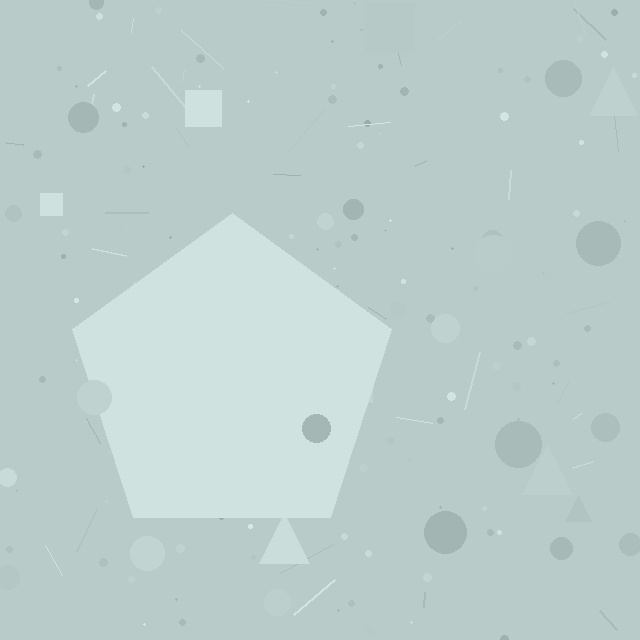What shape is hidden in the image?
A pentagon is hidden in the image.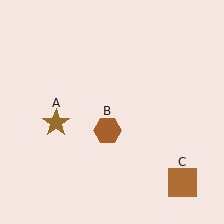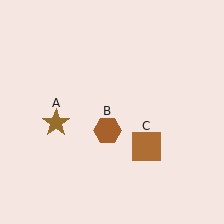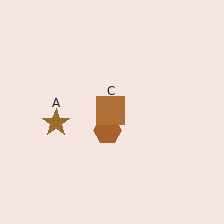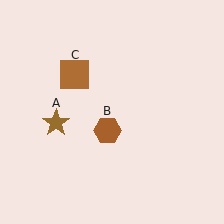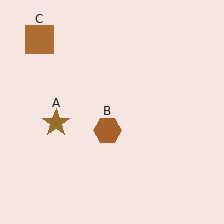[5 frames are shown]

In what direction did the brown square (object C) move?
The brown square (object C) moved up and to the left.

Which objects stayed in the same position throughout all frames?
Brown star (object A) and brown hexagon (object B) remained stationary.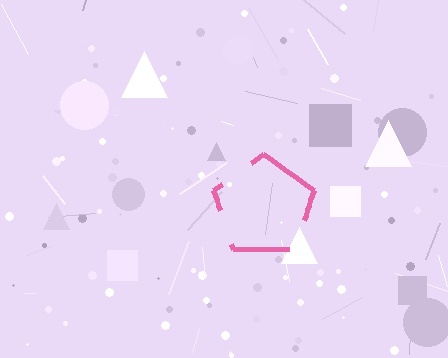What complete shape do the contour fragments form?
The contour fragments form a pentagon.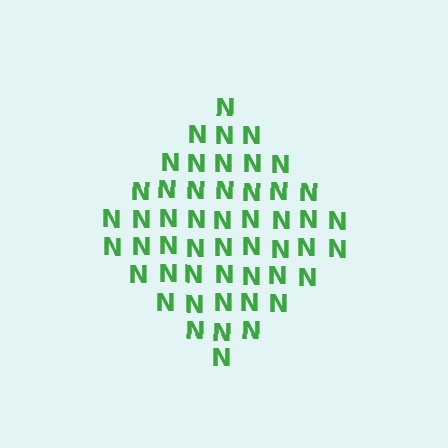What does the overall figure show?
The overall figure shows a diamond.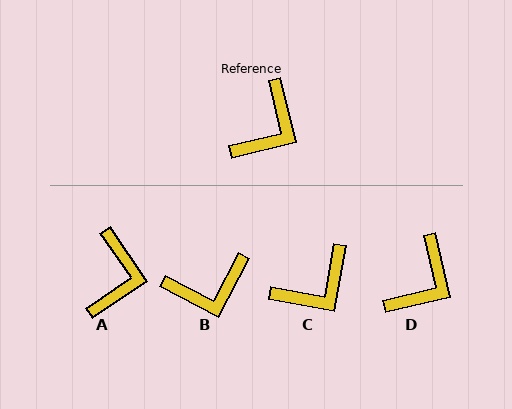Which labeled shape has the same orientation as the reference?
D.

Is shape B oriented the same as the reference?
No, it is off by about 41 degrees.